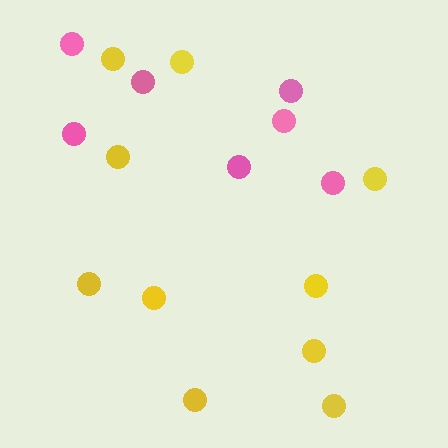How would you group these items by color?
There are 2 groups: one group of yellow circles (10) and one group of pink circles (7).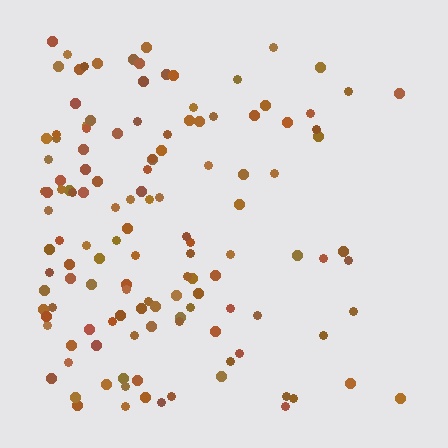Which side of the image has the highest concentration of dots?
The left.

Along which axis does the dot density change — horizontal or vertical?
Horizontal.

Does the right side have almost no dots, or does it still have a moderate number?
Still a moderate number, just noticeably fewer than the left.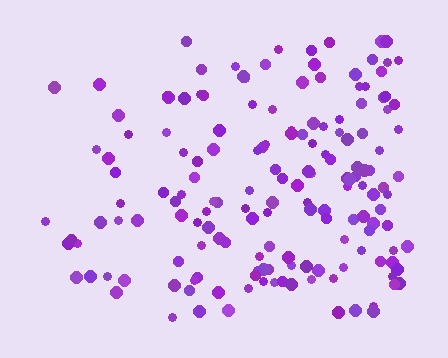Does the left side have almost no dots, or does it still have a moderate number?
Still a moderate number, just noticeably fewer than the right.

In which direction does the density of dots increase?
From left to right, with the right side densest.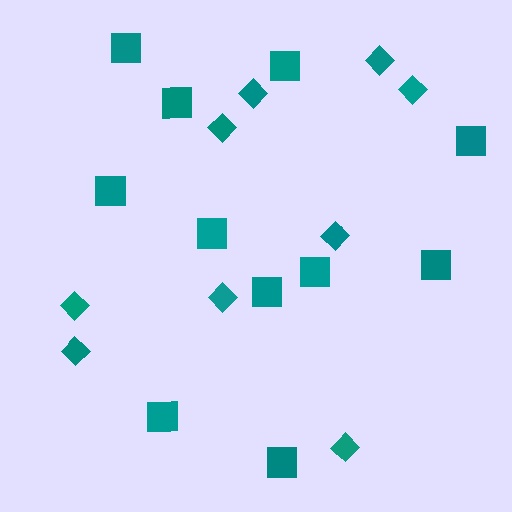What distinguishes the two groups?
There are 2 groups: one group of diamonds (9) and one group of squares (11).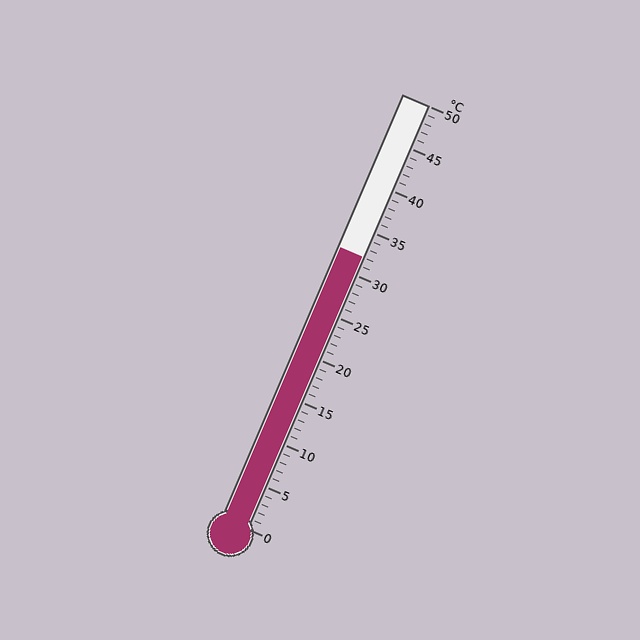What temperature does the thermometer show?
The thermometer shows approximately 32°C.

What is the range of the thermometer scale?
The thermometer scale ranges from 0°C to 50°C.